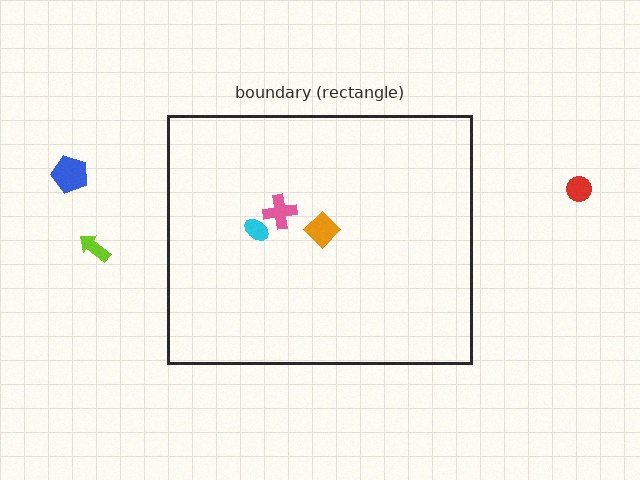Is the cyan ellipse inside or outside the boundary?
Inside.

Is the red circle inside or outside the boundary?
Outside.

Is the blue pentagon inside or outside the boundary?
Outside.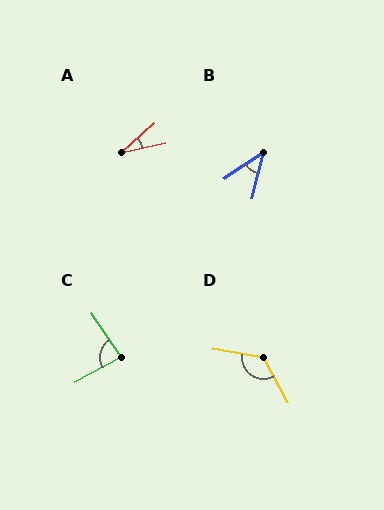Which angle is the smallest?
A, at approximately 30 degrees.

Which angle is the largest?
D, at approximately 129 degrees.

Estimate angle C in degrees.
Approximately 85 degrees.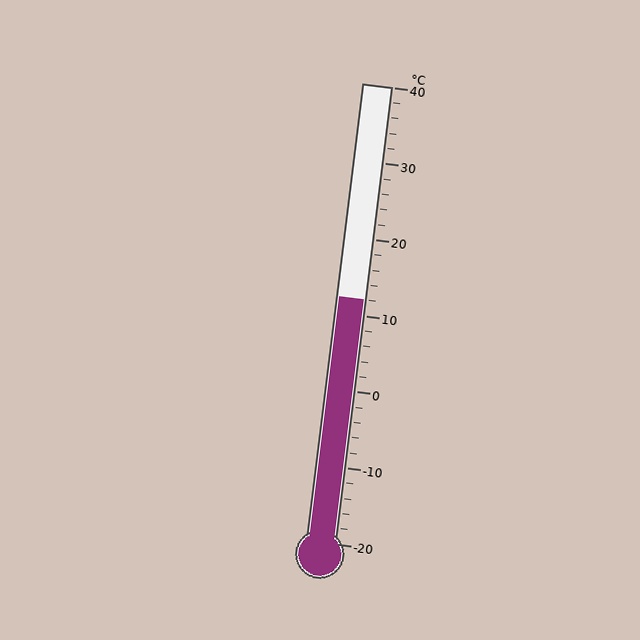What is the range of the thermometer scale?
The thermometer scale ranges from -20°C to 40°C.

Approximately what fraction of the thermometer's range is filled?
The thermometer is filled to approximately 55% of its range.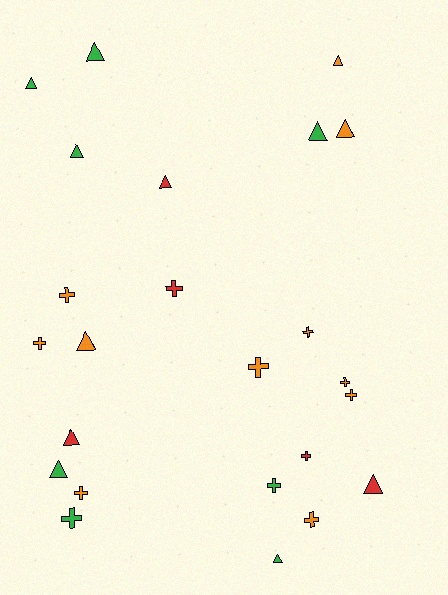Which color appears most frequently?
Orange, with 11 objects.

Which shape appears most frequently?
Cross, with 12 objects.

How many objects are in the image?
There are 24 objects.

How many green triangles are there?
There are 6 green triangles.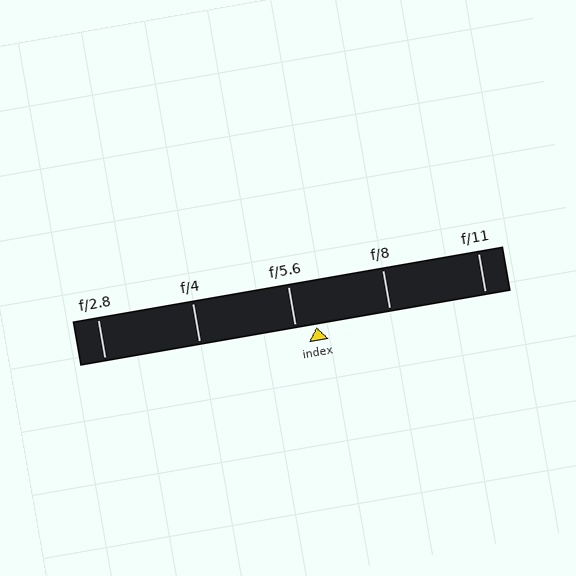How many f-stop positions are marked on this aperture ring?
There are 5 f-stop positions marked.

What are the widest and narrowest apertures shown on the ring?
The widest aperture shown is f/2.8 and the narrowest is f/11.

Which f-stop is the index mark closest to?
The index mark is closest to f/5.6.